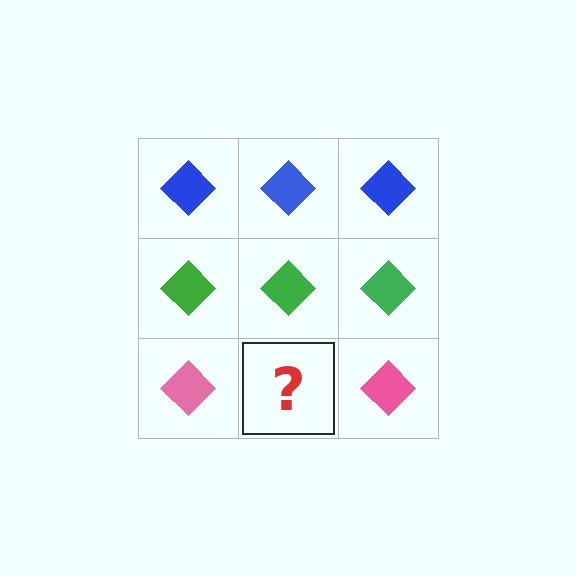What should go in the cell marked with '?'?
The missing cell should contain a pink diamond.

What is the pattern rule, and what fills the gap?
The rule is that each row has a consistent color. The gap should be filled with a pink diamond.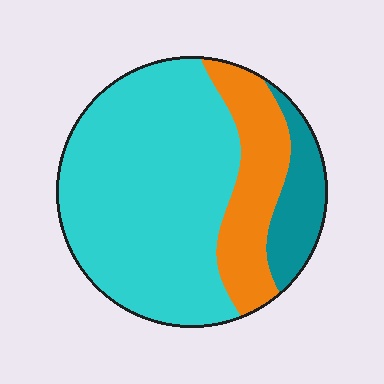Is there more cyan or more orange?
Cyan.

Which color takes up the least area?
Teal, at roughly 15%.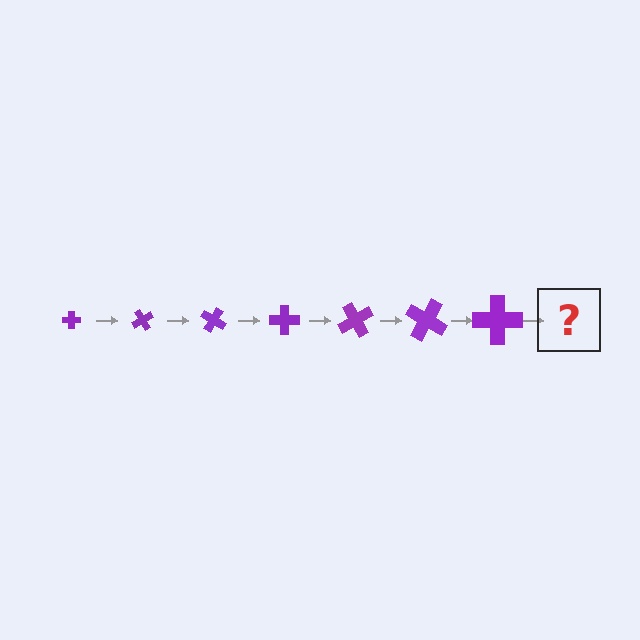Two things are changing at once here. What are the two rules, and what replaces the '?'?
The two rules are that the cross grows larger each step and it rotates 60 degrees each step. The '?' should be a cross, larger than the previous one and rotated 420 degrees from the start.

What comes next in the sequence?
The next element should be a cross, larger than the previous one and rotated 420 degrees from the start.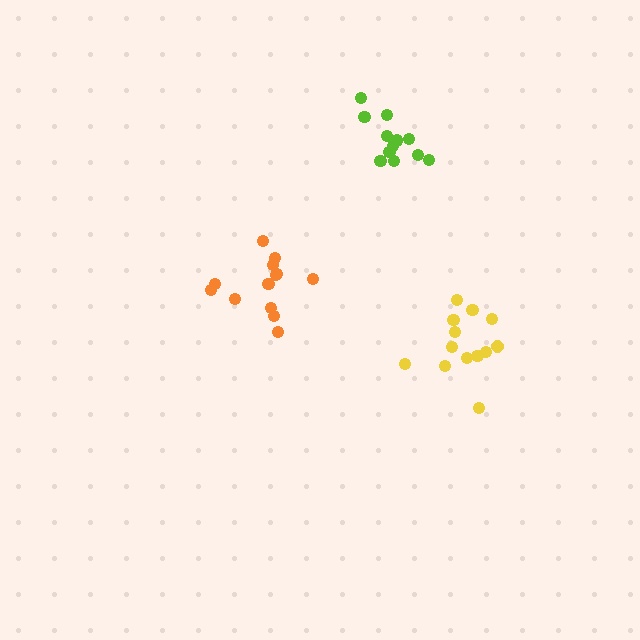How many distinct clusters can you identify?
There are 3 distinct clusters.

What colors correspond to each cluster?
The clusters are colored: yellow, orange, lime.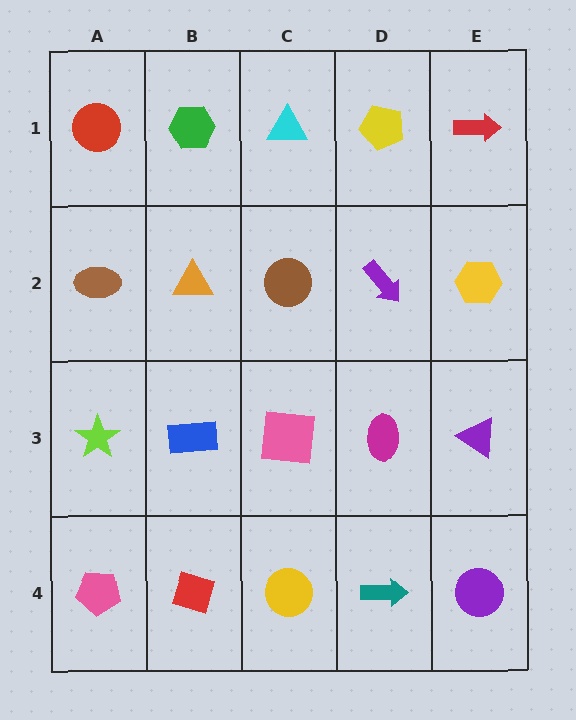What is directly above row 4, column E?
A purple triangle.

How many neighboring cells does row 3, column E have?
3.